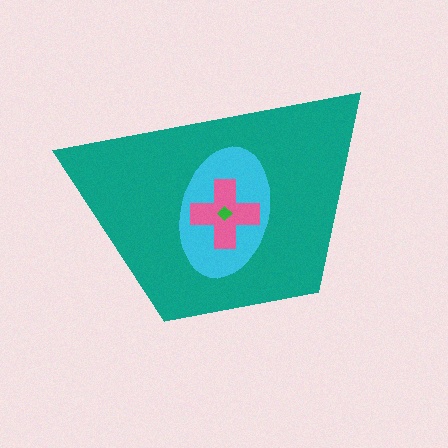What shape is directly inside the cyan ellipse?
The pink cross.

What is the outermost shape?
The teal trapezoid.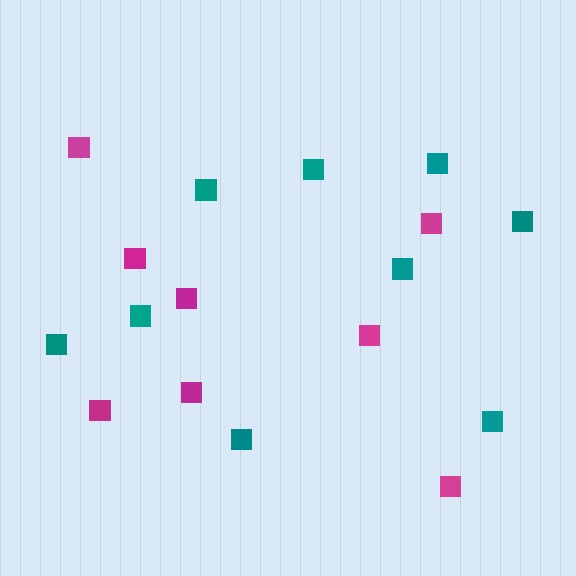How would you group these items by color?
There are 2 groups: one group of magenta squares (8) and one group of teal squares (9).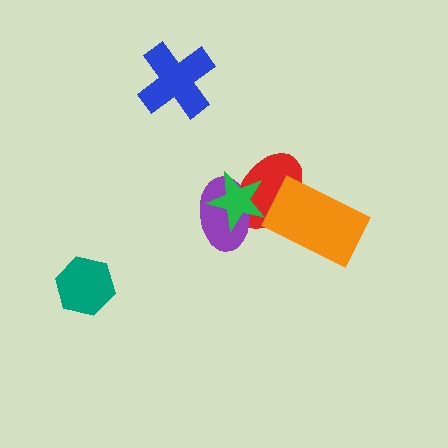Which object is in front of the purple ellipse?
The green star is in front of the purple ellipse.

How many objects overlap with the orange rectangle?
1 object overlaps with the orange rectangle.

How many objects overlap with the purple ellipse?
2 objects overlap with the purple ellipse.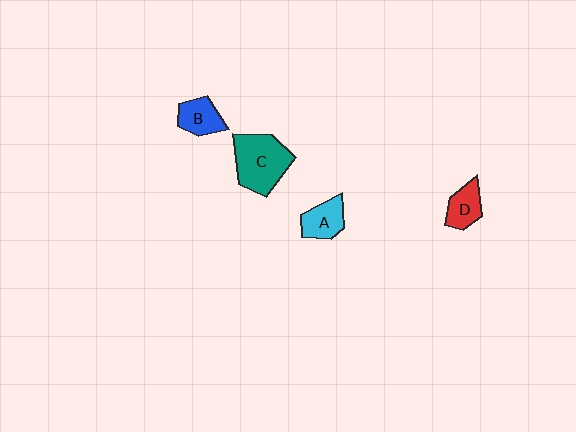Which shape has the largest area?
Shape C (teal).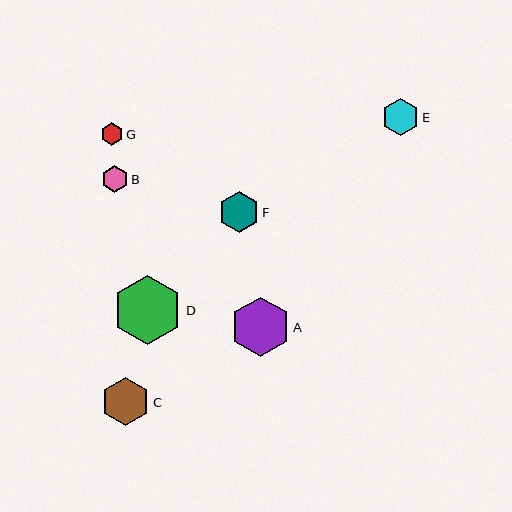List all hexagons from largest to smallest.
From largest to smallest: D, A, C, F, E, B, G.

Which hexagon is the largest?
Hexagon D is the largest with a size of approximately 69 pixels.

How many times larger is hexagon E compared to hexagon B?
Hexagon E is approximately 1.3 times the size of hexagon B.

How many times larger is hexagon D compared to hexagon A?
Hexagon D is approximately 1.2 times the size of hexagon A.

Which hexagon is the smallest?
Hexagon G is the smallest with a size of approximately 23 pixels.